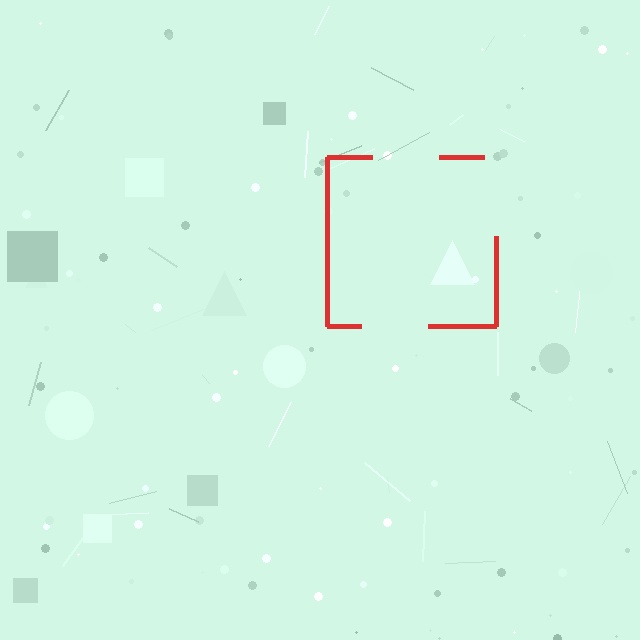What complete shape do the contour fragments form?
The contour fragments form a square.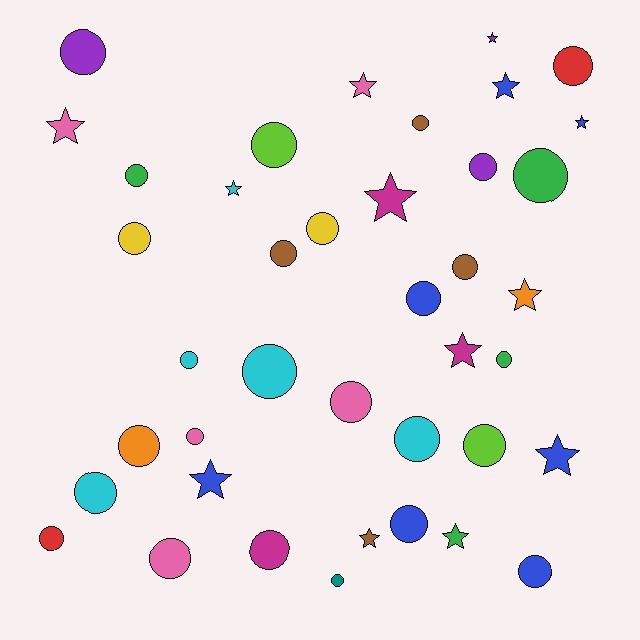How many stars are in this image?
There are 13 stars.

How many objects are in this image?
There are 40 objects.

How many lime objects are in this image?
There are 2 lime objects.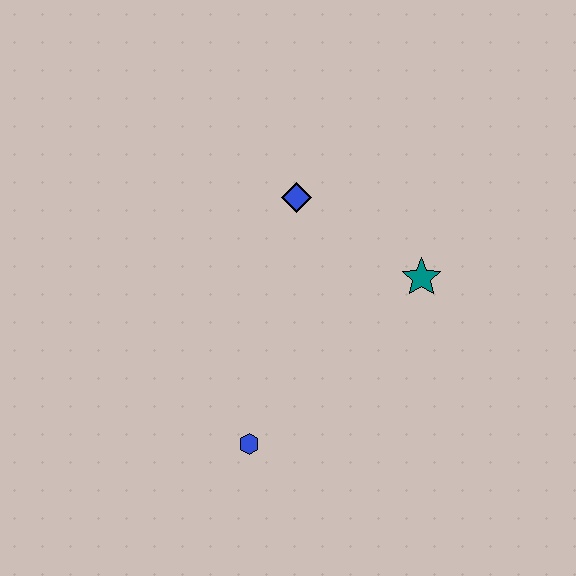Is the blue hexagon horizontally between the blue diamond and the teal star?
No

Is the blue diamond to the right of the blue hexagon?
Yes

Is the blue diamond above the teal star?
Yes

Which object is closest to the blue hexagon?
The teal star is closest to the blue hexagon.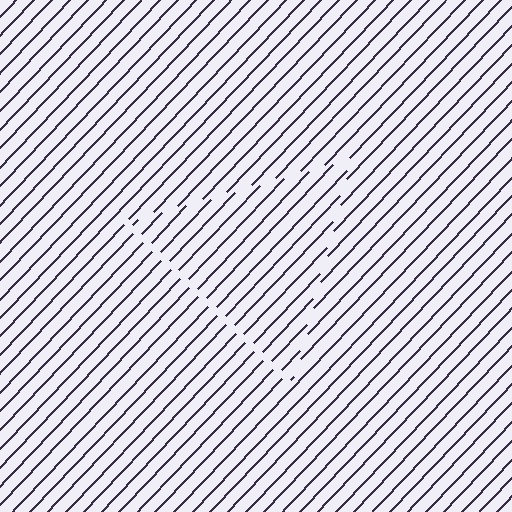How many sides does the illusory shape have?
3 sides — the line-ends trace a triangle.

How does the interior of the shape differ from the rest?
The interior of the shape contains the same grating, shifted by half a period — the contour is defined by the phase discontinuity where line-ends from the inner and outer gratings abut.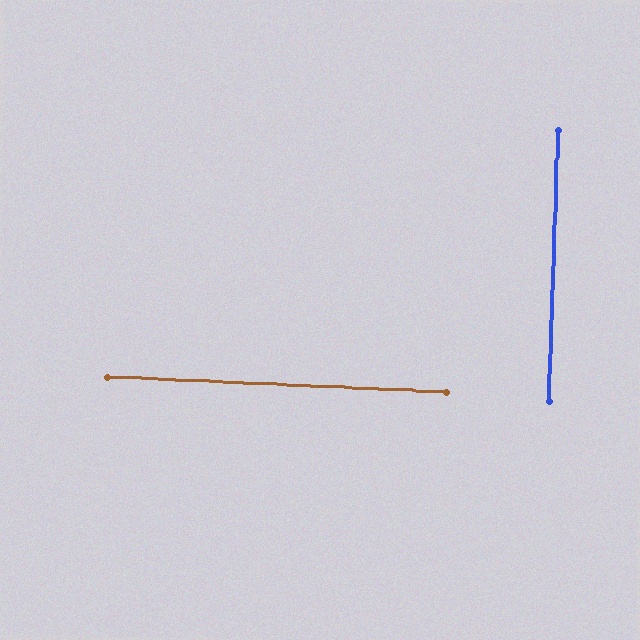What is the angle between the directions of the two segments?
Approximately 89 degrees.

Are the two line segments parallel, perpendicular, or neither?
Perpendicular — they meet at approximately 89°.